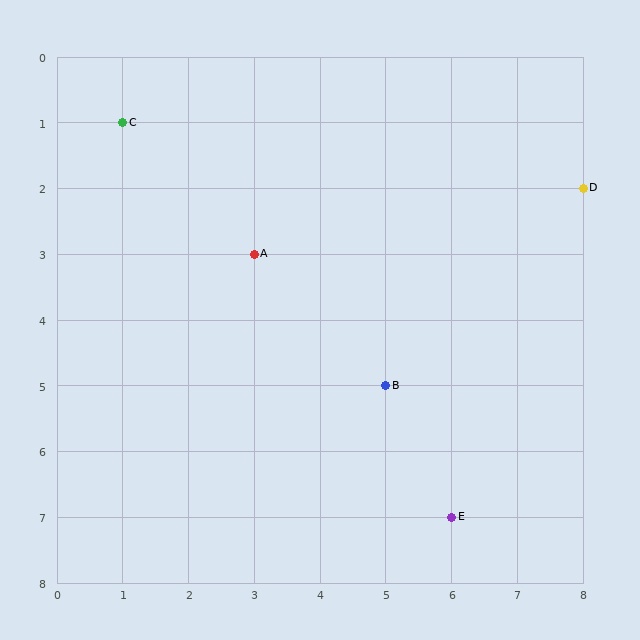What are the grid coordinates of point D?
Point D is at grid coordinates (8, 2).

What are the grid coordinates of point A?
Point A is at grid coordinates (3, 3).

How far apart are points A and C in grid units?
Points A and C are 2 columns and 2 rows apart (about 2.8 grid units diagonally).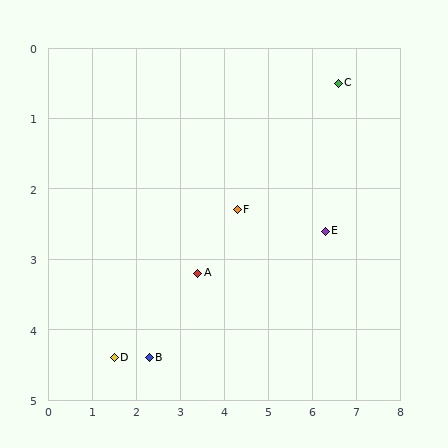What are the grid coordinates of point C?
Point C is at approximately (6.6, 0.5).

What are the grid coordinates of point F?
Point F is at approximately (4.3, 2.3).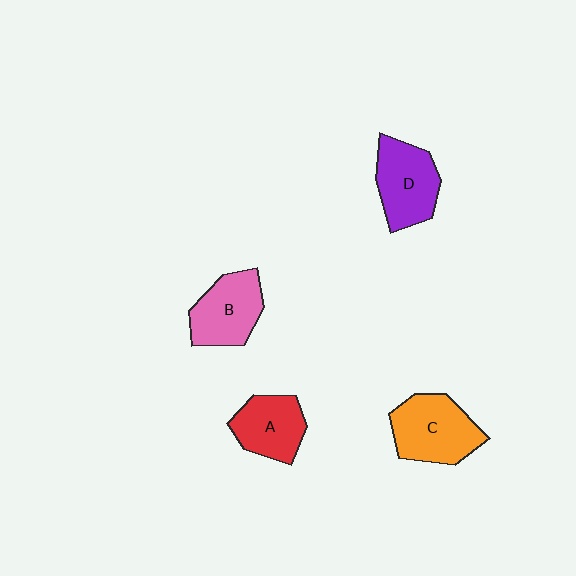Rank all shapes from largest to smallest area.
From largest to smallest: C (orange), D (purple), B (pink), A (red).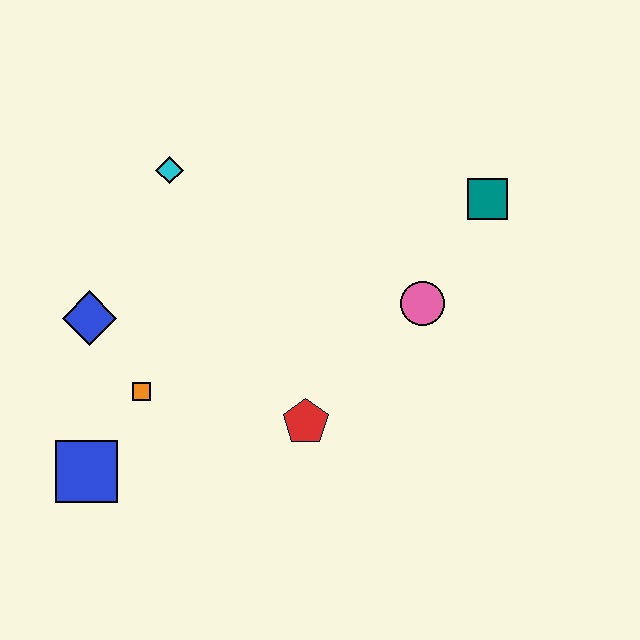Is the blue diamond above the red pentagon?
Yes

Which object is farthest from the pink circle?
The blue square is farthest from the pink circle.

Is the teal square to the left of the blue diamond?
No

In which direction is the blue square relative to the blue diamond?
The blue square is below the blue diamond.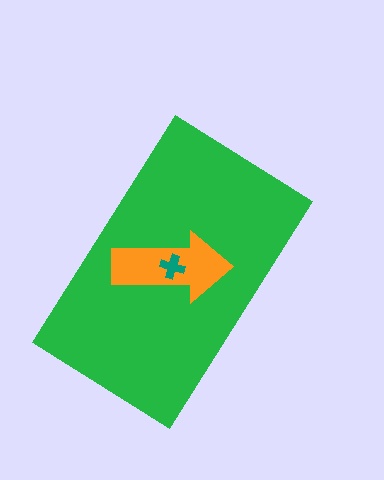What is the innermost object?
The teal cross.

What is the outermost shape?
The green rectangle.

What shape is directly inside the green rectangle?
The orange arrow.